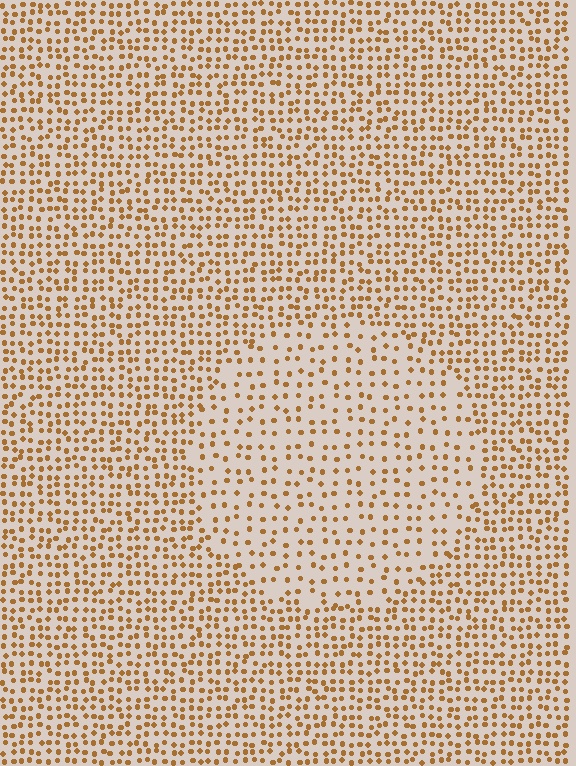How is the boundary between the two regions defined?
The boundary is defined by a change in element density (approximately 1.9x ratio). All elements are the same color, size, and shape.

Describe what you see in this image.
The image contains small brown elements arranged at two different densities. A circle-shaped region is visible where the elements are less densely packed than the surrounding area.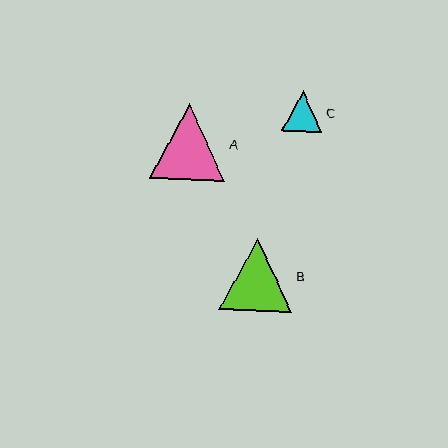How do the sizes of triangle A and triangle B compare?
Triangle A and triangle B are approximately the same size.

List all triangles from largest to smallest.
From largest to smallest: A, B, C.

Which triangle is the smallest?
Triangle C is the smallest with a size of approximately 40 pixels.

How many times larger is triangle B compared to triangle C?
Triangle B is approximately 1.8 times the size of triangle C.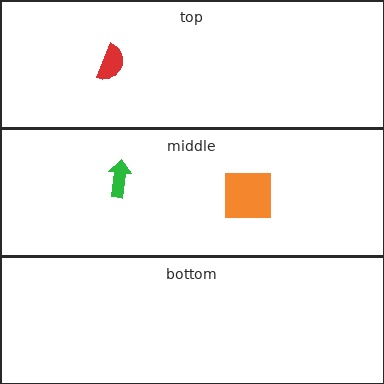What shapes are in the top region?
The red semicircle.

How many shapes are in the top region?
1.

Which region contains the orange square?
The middle region.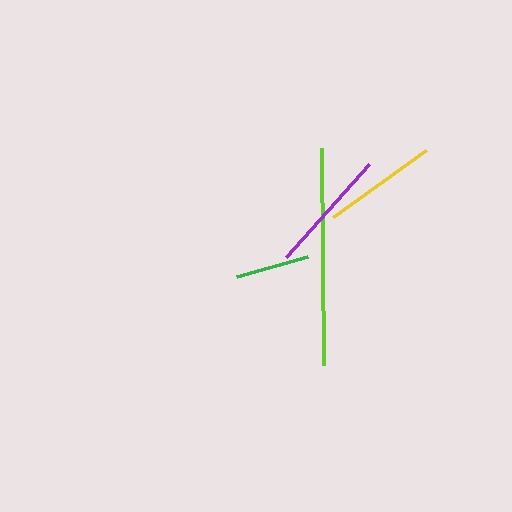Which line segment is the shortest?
The green line is the shortest at approximately 73 pixels.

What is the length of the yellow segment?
The yellow segment is approximately 114 pixels long.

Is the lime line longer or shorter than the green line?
The lime line is longer than the green line.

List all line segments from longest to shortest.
From longest to shortest: lime, purple, yellow, green.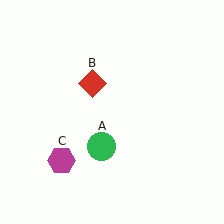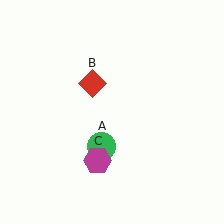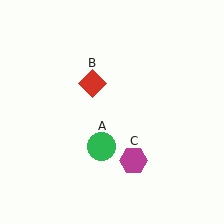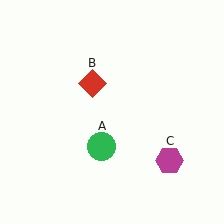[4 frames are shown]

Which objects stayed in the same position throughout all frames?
Green circle (object A) and red diamond (object B) remained stationary.